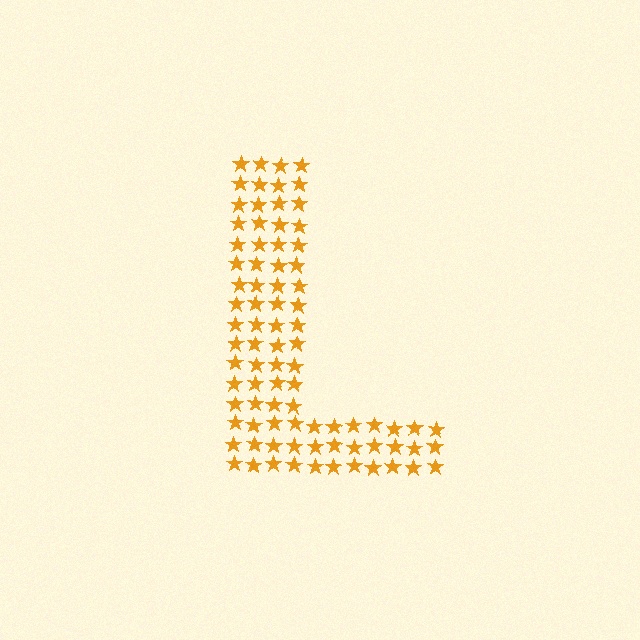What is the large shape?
The large shape is the letter L.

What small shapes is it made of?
It is made of small stars.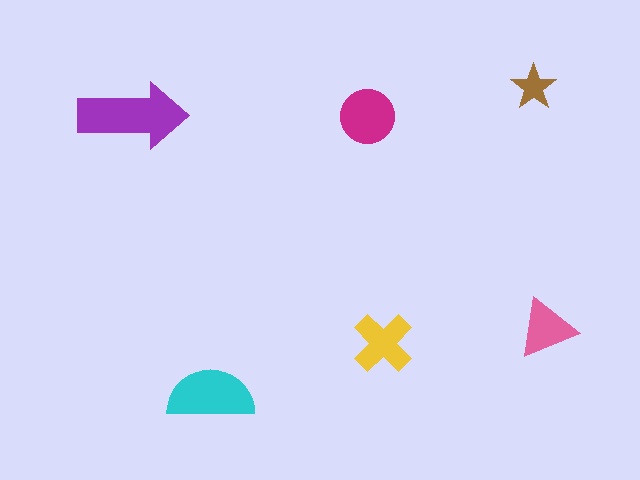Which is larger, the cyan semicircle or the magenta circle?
The cyan semicircle.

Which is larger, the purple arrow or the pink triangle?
The purple arrow.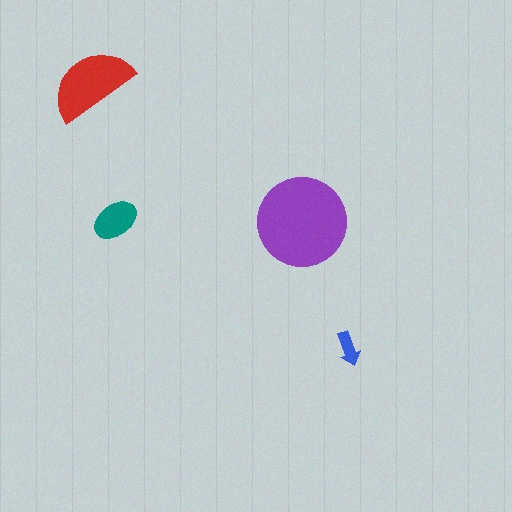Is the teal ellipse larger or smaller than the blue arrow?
Larger.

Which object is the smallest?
The blue arrow.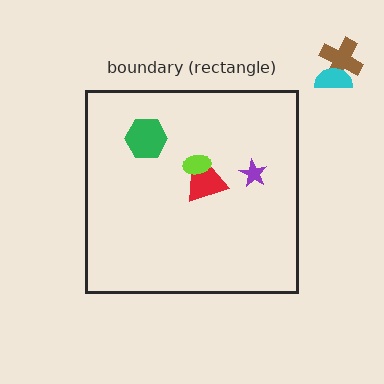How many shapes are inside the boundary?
4 inside, 2 outside.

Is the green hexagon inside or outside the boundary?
Inside.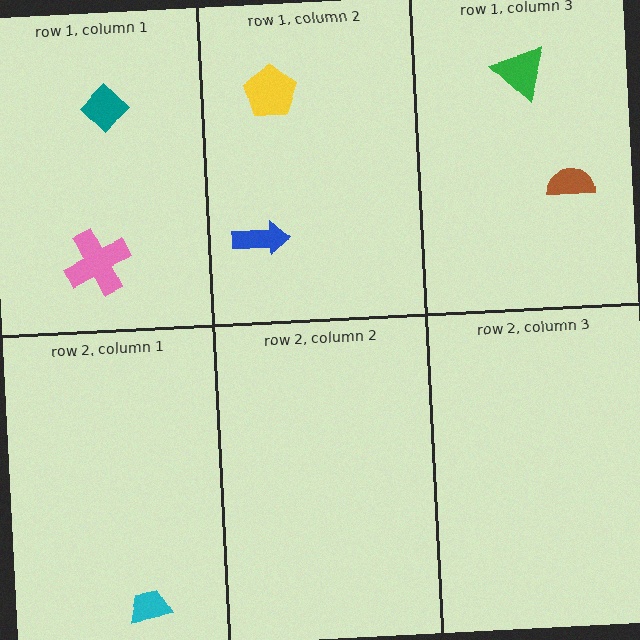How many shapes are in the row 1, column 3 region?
2.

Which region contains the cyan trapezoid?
The row 2, column 1 region.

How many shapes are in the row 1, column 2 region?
2.